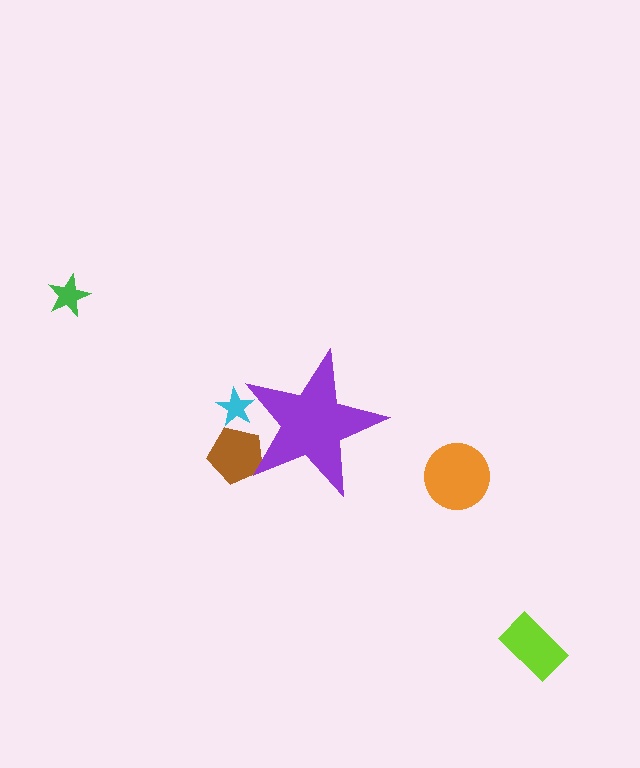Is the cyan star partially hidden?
Yes, the cyan star is partially hidden behind the purple star.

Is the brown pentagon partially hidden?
Yes, the brown pentagon is partially hidden behind the purple star.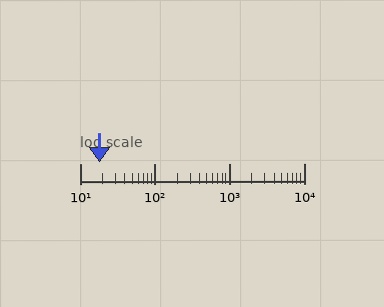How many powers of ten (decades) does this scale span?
The scale spans 3 decades, from 10 to 10000.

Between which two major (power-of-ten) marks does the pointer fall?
The pointer is between 10 and 100.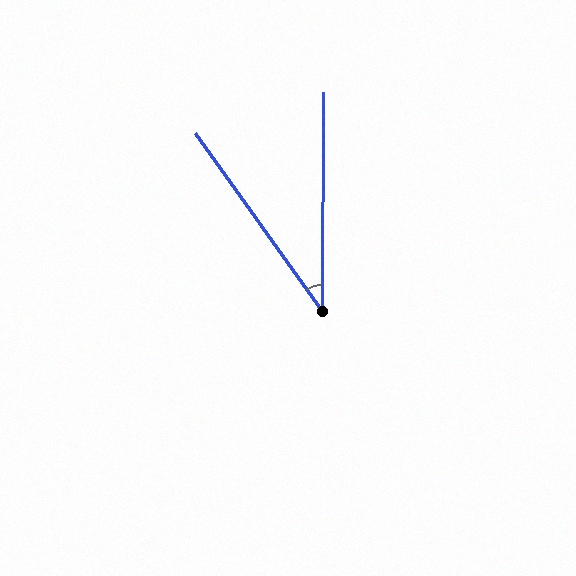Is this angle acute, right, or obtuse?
It is acute.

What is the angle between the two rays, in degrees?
Approximately 36 degrees.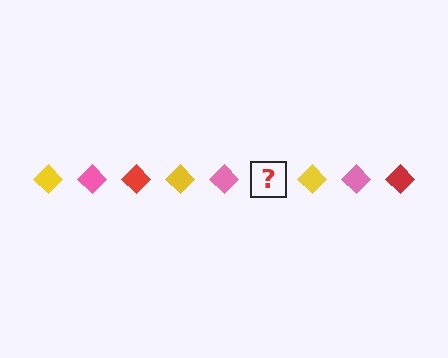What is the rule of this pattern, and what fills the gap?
The rule is that the pattern cycles through yellow, pink, red diamonds. The gap should be filled with a red diamond.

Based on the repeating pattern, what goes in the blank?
The blank should be a red diamond.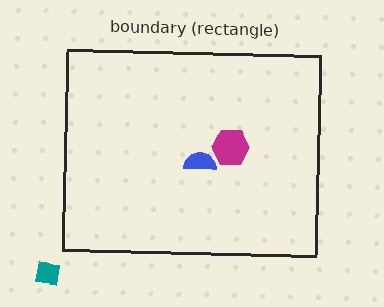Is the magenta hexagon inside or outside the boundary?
Inside.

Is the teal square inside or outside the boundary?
Outside.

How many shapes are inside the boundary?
2 inside, 1 outside.